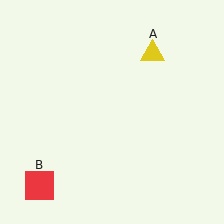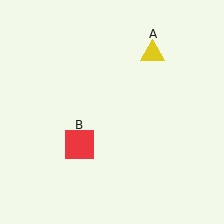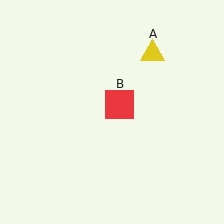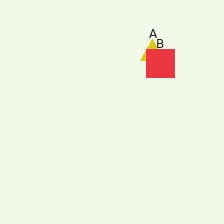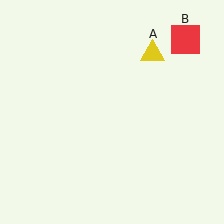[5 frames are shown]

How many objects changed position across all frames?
1 object changed position: red square (object B).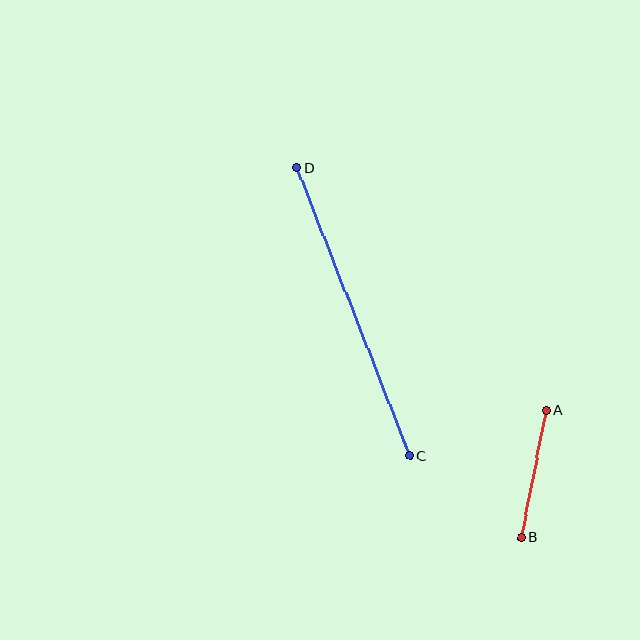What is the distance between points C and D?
The distance is approximately 309 pixels.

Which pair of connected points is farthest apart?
Points C and D are farthest apart.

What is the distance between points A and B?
The distance is approximately 130 pixels.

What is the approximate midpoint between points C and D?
The midpoint is at approximately (353, 312) pixels.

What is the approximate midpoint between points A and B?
The midpoint is at approximately (534, 474) pixels.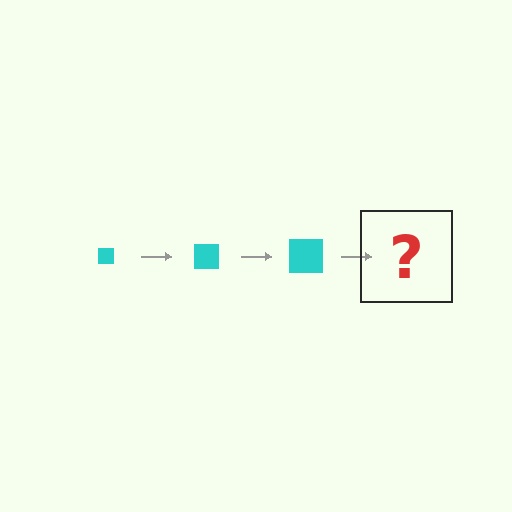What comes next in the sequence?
The next element should be a cyan square, larger than the previous one.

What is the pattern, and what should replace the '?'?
The pattern is that the square gets progressively larger each step. The '?' should be a cyan square, larger than the previous one.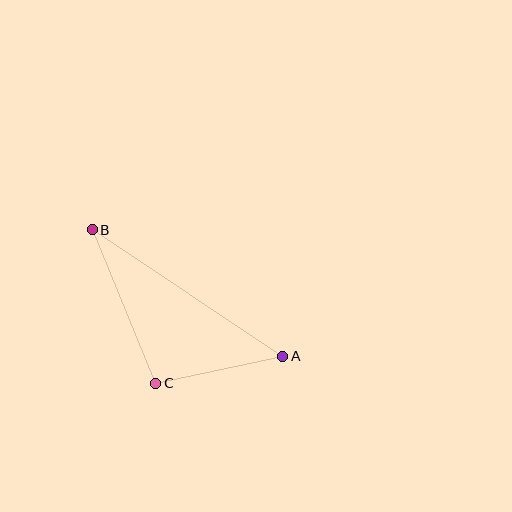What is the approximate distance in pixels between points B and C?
The distance between B and C is approximately 166 pixels.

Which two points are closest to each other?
Points A and C are closest to each other.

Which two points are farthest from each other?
Points A and B are farthest from each other.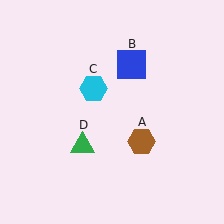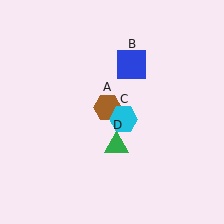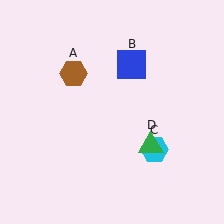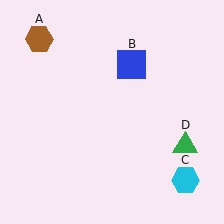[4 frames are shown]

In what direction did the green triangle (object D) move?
The green triangle (object D) moved right.